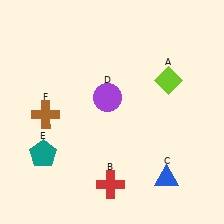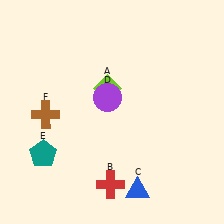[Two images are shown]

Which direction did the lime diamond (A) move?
The lime diamond (A) moved left.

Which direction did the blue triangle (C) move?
The blue triangle (C) moved left.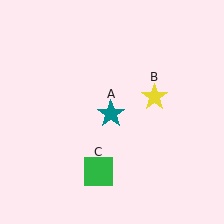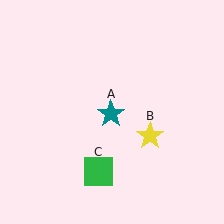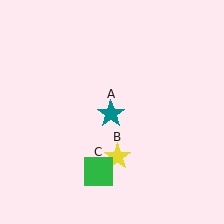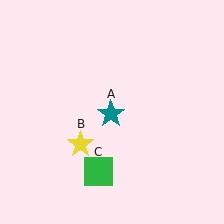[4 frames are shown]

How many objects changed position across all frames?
1 object changed position: yellow star (object B).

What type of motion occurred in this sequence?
The yellow star (object B) rotated clockwise around the center of the scene.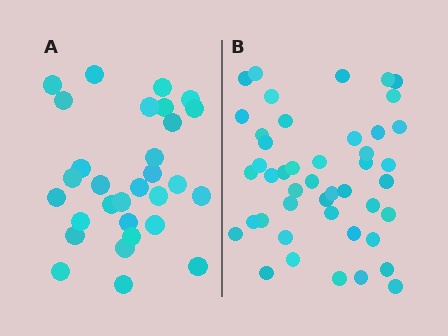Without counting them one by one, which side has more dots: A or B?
Region B (the right region) has more dots.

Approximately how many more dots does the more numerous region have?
Region B has approximately 15 more dots than region A.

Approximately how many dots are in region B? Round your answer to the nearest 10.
About 40 dots. (The exact count is 45, which rounds to 40.)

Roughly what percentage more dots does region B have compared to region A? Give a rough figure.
About 50% more.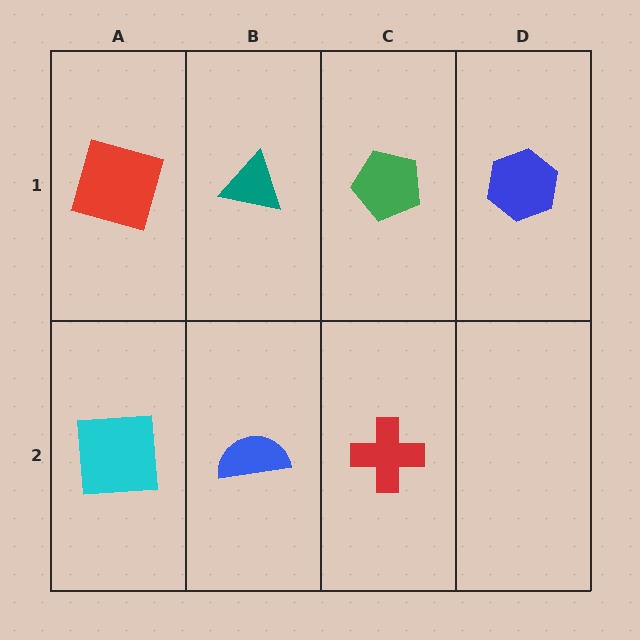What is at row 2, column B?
A blue semicircle.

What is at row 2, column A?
A cyan square.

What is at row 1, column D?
A blue hexagon.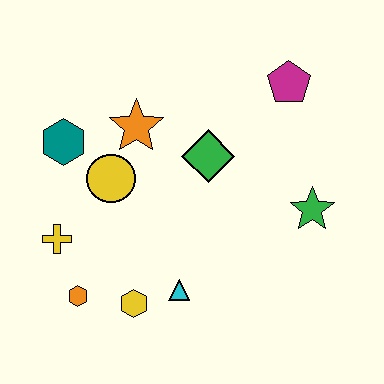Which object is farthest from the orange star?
The green star is farthest from the orange star.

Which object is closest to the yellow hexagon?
The cyan triangle is closest to the yellow hexagon.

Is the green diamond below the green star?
No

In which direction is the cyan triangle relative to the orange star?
The cyan triangle is below the orange star.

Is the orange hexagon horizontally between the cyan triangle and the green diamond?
No